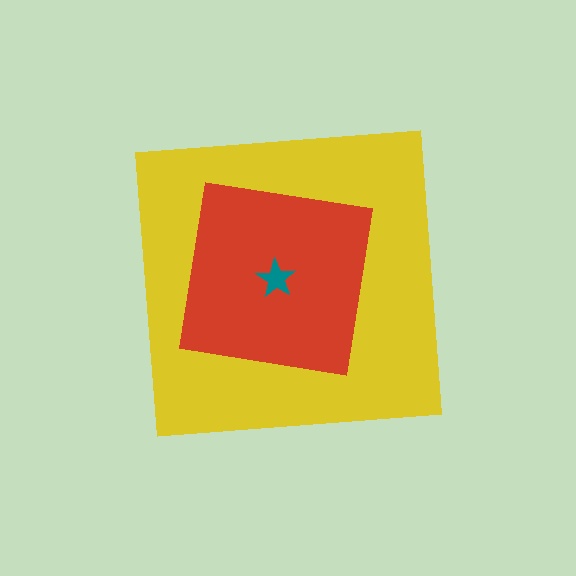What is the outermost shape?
The yellow square.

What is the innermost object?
The teal star.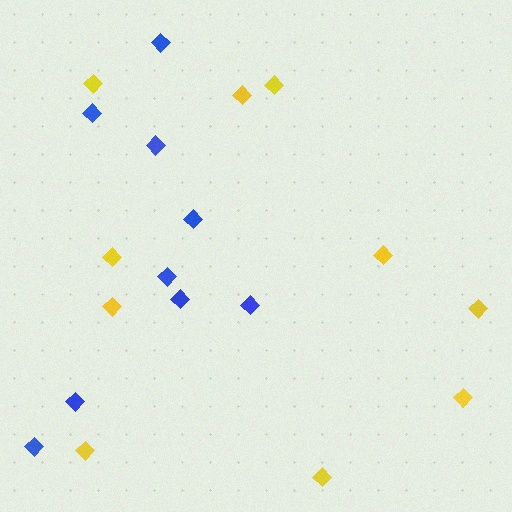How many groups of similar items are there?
There are 2 groups: one group of yellow diamonds (10) and one group of blue diamonds (9).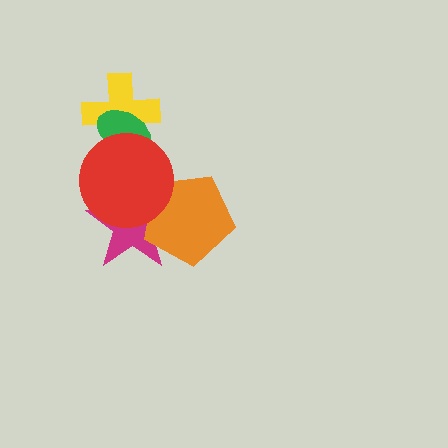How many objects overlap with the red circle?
4 objects overlap with the red circle.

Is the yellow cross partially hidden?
Yes, it is partially covered by another shape.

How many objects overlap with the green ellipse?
2 objects overlap with the green ellipse.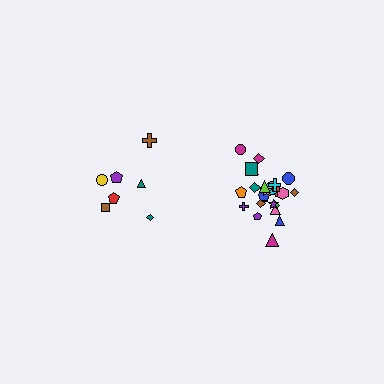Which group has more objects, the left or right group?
The right group.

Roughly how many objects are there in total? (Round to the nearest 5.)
Roughly 30 objects in total.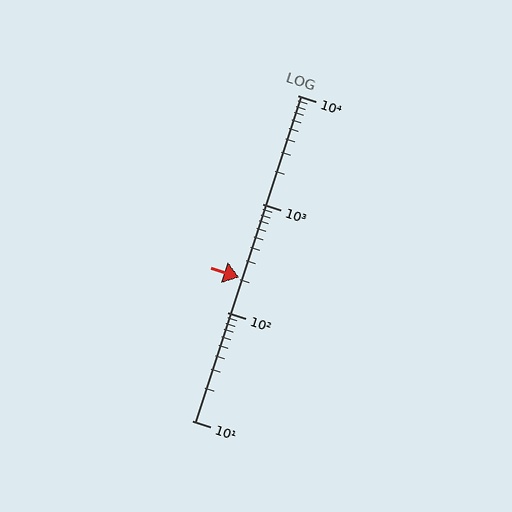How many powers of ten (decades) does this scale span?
The scale spans 3 decades, from 10 to 10000.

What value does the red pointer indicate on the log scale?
The pointer indicates approximately 210.